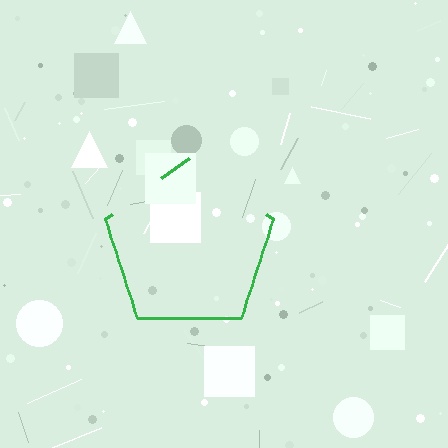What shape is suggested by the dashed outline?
The dashed outline suggests a pentagon.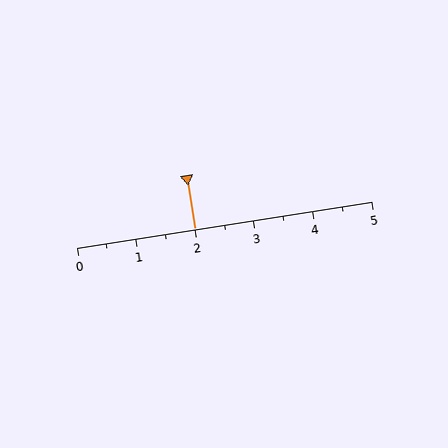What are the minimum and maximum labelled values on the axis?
The axis runs from 0 to 5.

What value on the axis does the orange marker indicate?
The marker indicates approximately 2.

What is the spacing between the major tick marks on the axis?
The major ticks are spaced 1 apart.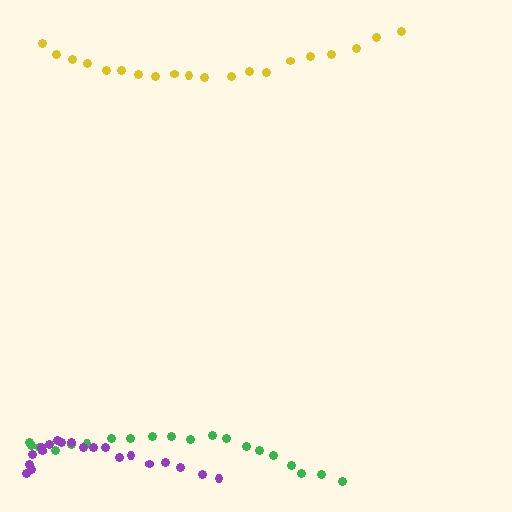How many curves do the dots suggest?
There are 3 distinct paths.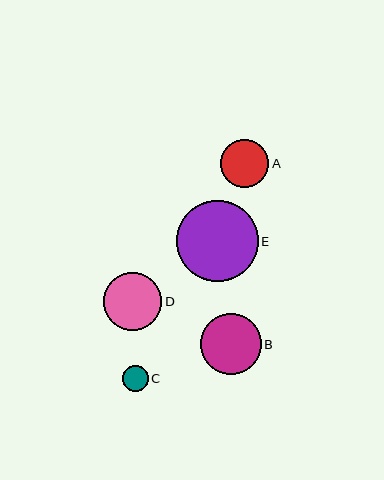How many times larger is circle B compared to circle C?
Circle B is approximately 2.3 times the size of circle C.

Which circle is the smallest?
Circle C is the smallest with a size of approximately 26 pixels.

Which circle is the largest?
Circle E is the largest with a size of approximately 81 pixels.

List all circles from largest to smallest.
From largest to smallest: E, B, D, A, C.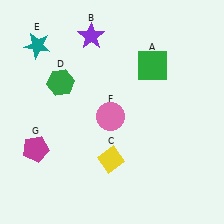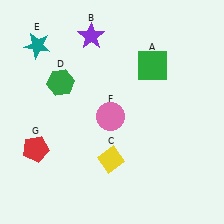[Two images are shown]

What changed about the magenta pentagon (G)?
In Image 1, G is magenta. In Image 2, it changed to red.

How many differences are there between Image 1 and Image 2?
There is 1 difference between the two images.